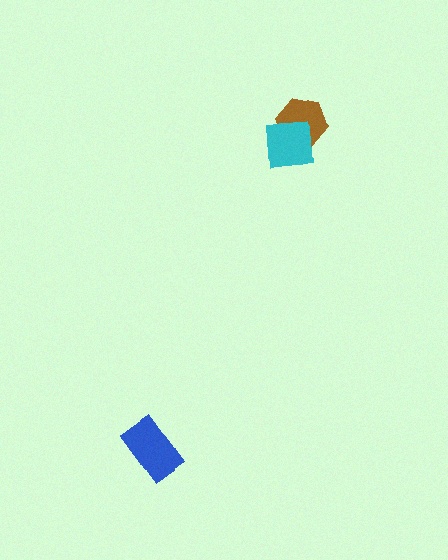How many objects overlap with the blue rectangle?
0 objects overlap with the blue rectangle.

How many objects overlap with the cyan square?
1 object overlaps with the cyan square.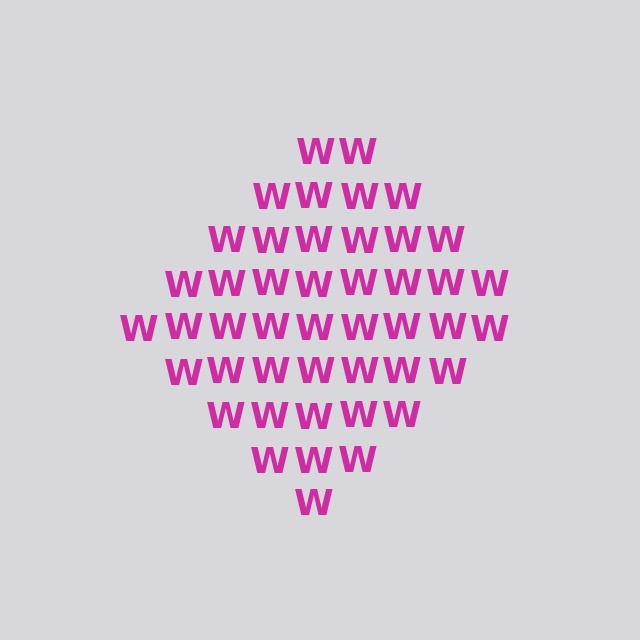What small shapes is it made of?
It is made of small letter W's.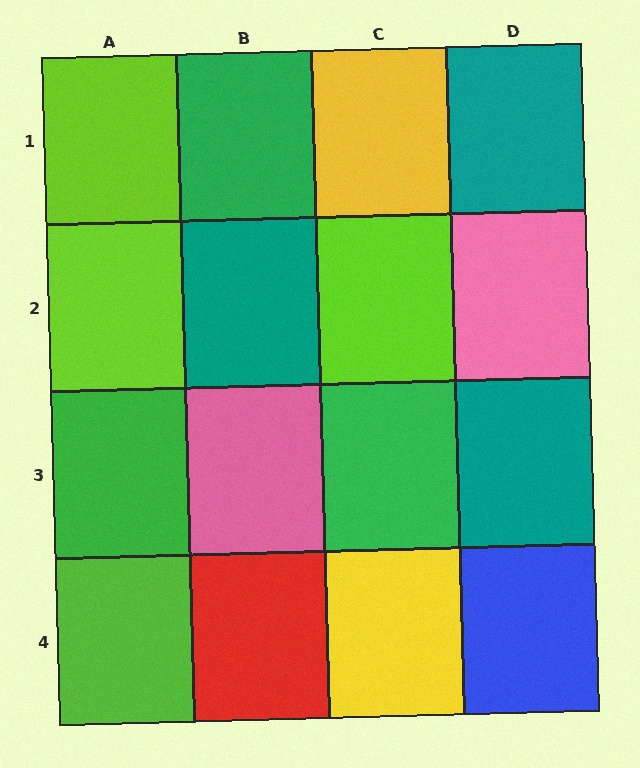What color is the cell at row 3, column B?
Pink.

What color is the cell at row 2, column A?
Lime.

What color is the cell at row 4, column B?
Red.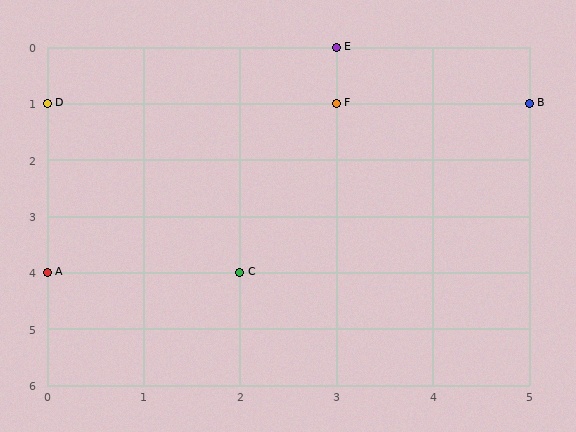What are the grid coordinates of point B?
Point B is at grid coordinates (5, 1).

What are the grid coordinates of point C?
Point C is at grid coordinates (2, 4).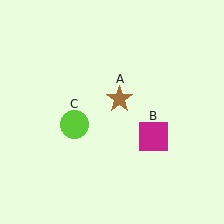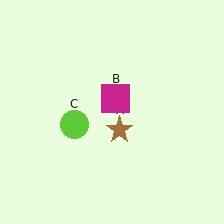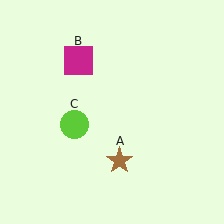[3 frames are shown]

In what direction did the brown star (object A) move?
The brown star (object A) moved down.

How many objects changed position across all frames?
2 objects changed position: brown star (object A), magenta square (object B).